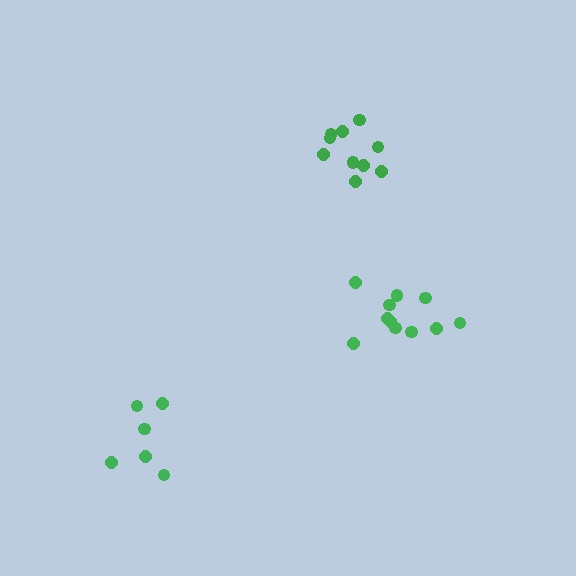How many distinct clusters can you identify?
There are 3 distinct clusters.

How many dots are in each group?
Group 1: 11 dots, Group 2: 10 dots, Group 3: 6 dots (27 total).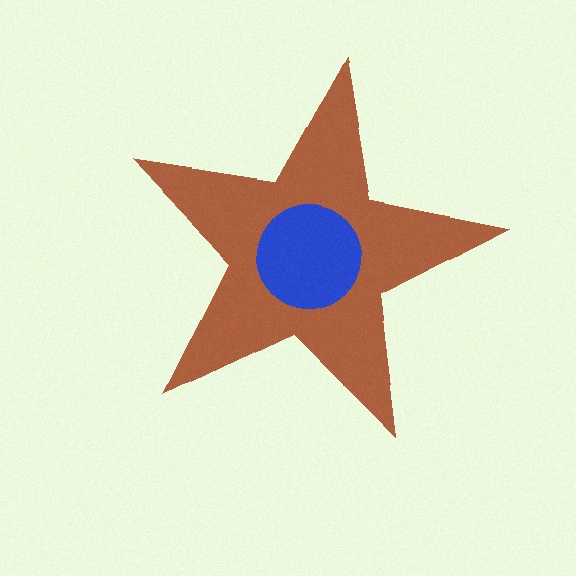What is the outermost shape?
The brown star.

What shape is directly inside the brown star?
The blue circle.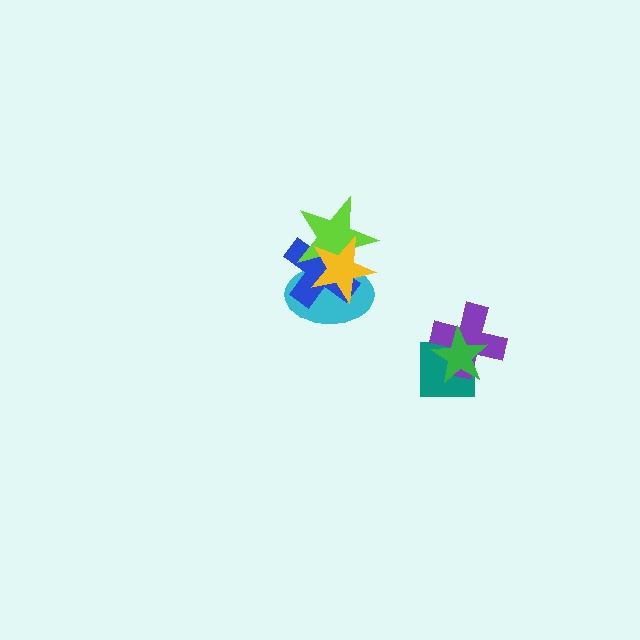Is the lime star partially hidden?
Yes, it is partially covered by another shape.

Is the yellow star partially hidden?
No, no other shape covers it.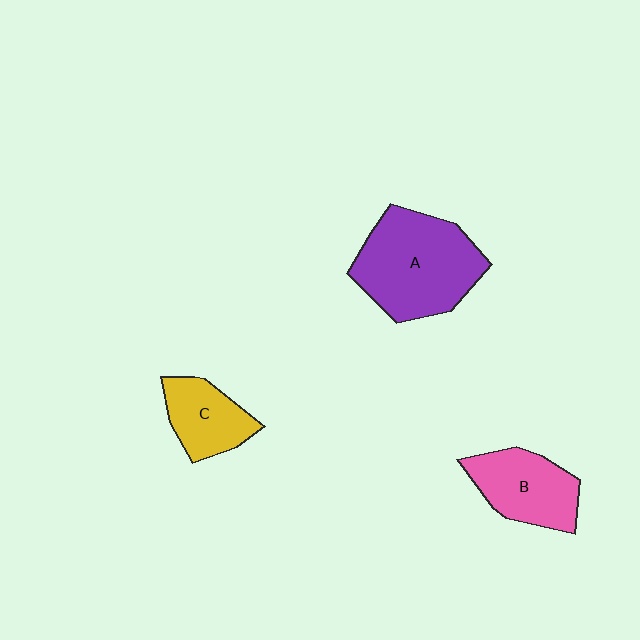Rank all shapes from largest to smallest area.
From largest to smallest: A (purple), B (pink), C (yellow).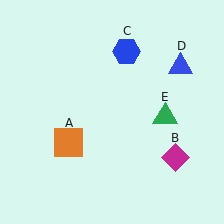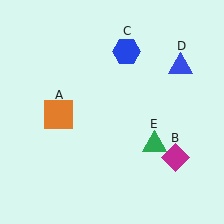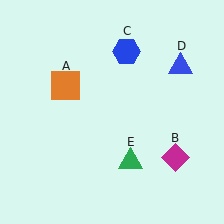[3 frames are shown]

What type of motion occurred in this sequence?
The orange square (object A), green triangle (object E) rotated clockwise around the center of the scene.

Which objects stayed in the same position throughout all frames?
Magenta diamond (object B) and blue hexagon (object C) and blue triangle (object D) remained stationary.